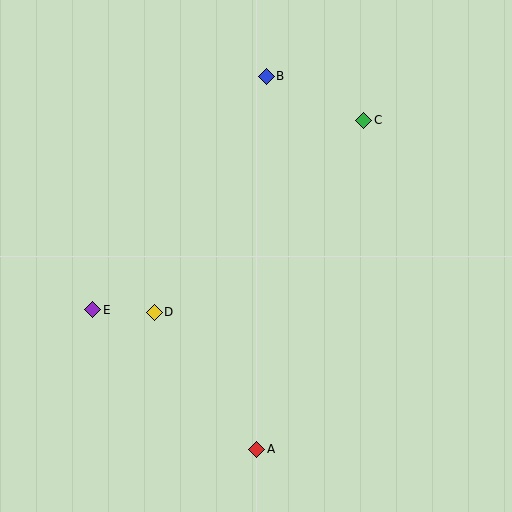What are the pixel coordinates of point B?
Point B is at (266, 76).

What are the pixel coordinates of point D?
Point D is at (154, 312).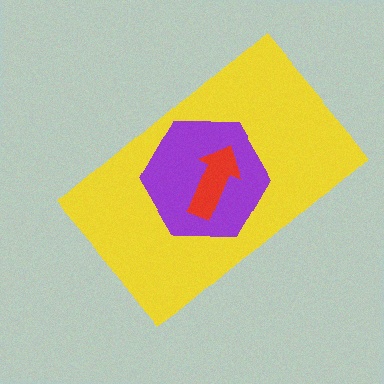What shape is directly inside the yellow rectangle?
The purple hexagon.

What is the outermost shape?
The yellow rectangle.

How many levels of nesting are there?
3.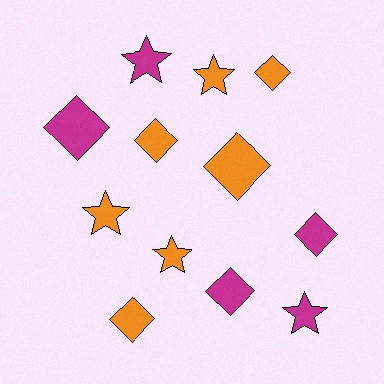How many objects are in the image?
There are 12 objects.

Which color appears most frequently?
Orange, with 7 objects.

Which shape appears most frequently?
Diamond, with 7 objects.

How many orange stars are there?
There are 3 orange stars.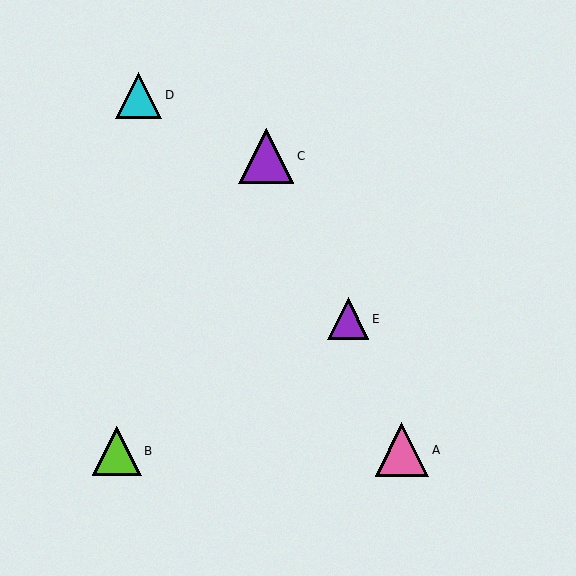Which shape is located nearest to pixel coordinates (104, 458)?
The lime triangle (labeled B) at (117, 451) is nearest to that location.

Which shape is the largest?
The purple triangle (labeled C) is the largest.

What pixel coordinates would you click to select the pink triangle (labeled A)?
Click at (402, 450) to select the pink triangle A.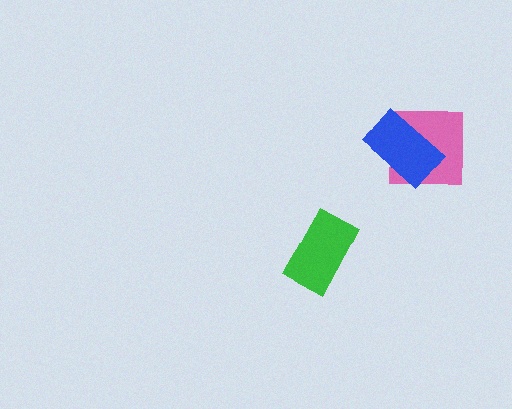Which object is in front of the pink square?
The blue rectangle is in front of the pink square.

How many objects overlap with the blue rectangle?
1 object overlaps with the blue rectangle.